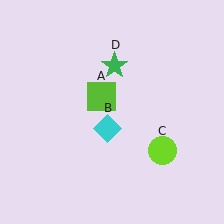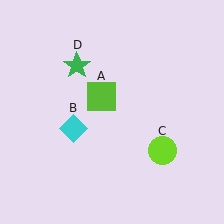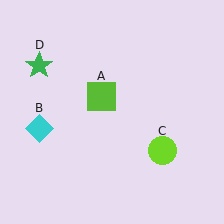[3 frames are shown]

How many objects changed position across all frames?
2 objects changed position: cyan diamond (object B), green star (object D).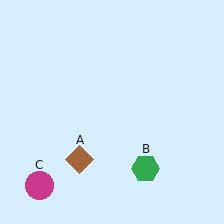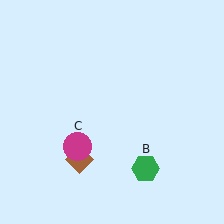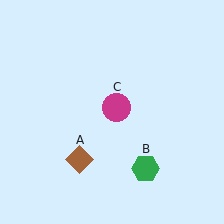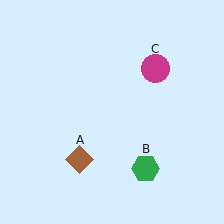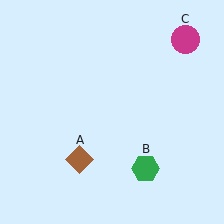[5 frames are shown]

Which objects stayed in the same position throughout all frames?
Brown diamond (object A) and green hexagon (object B) remained stationary.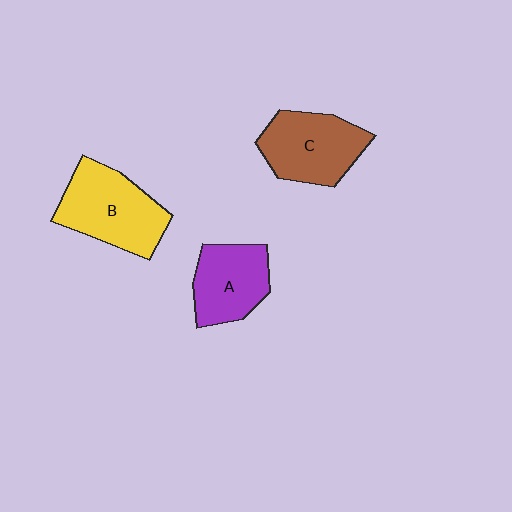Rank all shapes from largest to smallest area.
From largest to smallest: B (yellow), C (brown), A (purple).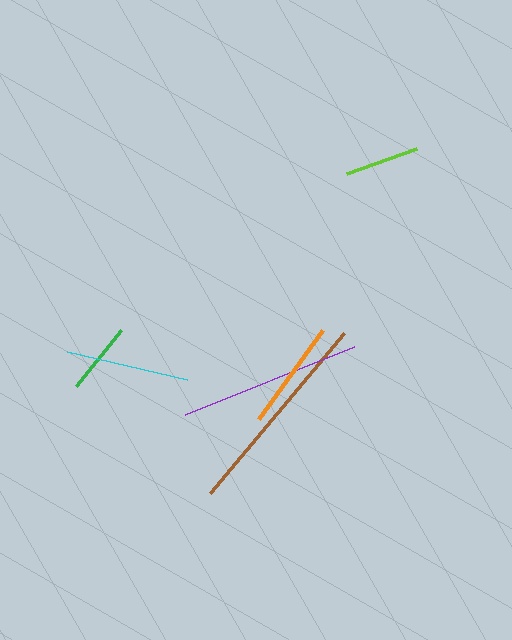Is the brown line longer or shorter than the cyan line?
The brown line is longer than the cyan line.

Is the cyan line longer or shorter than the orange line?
The cyan line is longer than the orange line.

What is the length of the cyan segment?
The cyan segment is approximately 123 pixels long.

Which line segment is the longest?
The brown line is the longest at approximately 208 pixels.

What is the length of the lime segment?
The lime segment is approximately 74 pixels long.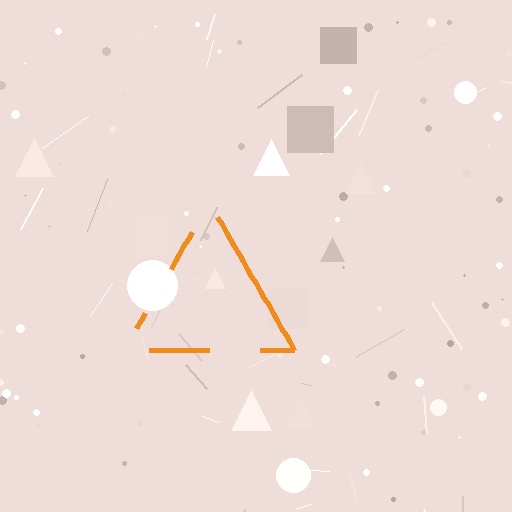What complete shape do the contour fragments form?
The contour fragments form a triangle.